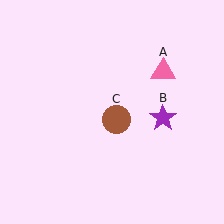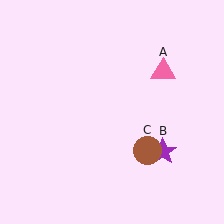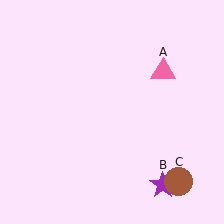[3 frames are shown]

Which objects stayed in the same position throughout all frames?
Pink triangle (object A) remained stationary.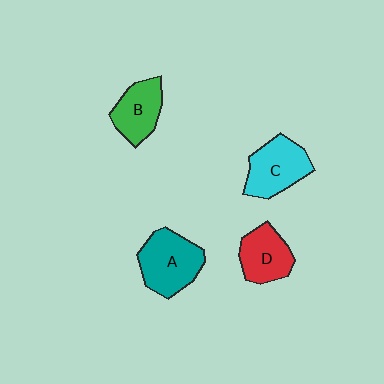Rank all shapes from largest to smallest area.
From largest to smallest: A (teal), C (cyan), D (red), B (green).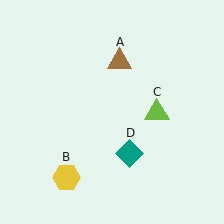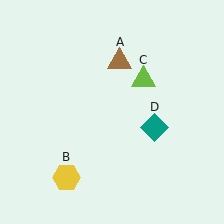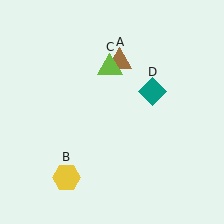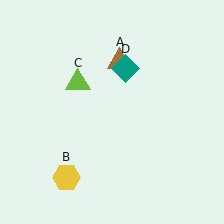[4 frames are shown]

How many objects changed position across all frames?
2 objects changed position: lime triangle (object C), teal diamond (object D).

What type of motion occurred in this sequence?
The lime triangle (object C), teal diamond (object D) rotated counterclockwise around the center of the scene.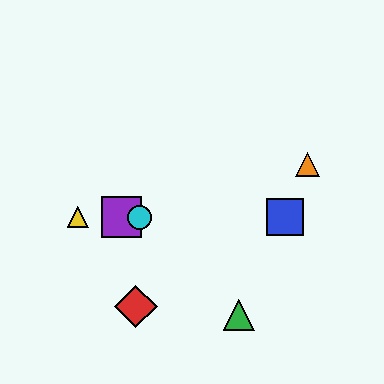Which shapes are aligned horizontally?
The blue square, the yellow triangle, the purple square, the cyan circle are aligned horizontally.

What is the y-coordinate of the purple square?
The purple square is at y≈217.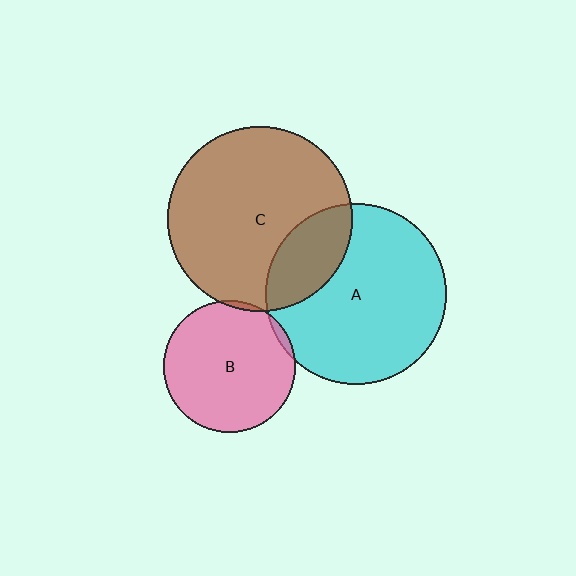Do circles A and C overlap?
Yes.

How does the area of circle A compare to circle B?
Approximately 1.9 times.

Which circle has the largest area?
Circle C (brown).